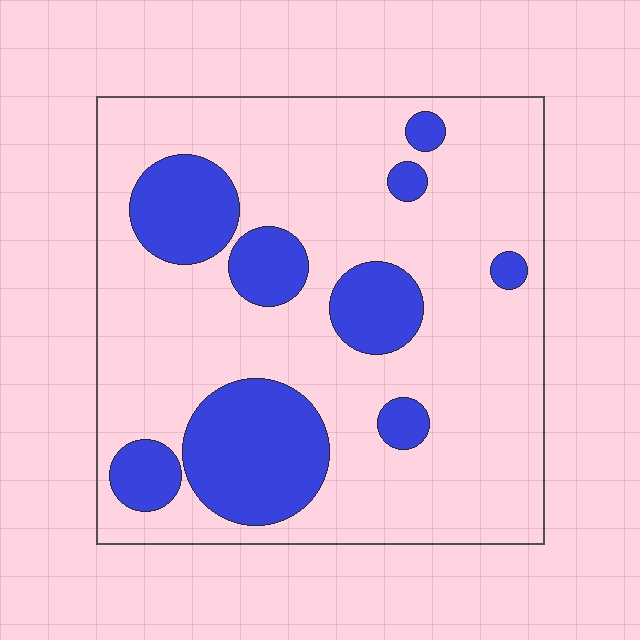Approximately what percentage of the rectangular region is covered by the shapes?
Approximately 25%.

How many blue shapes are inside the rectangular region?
9.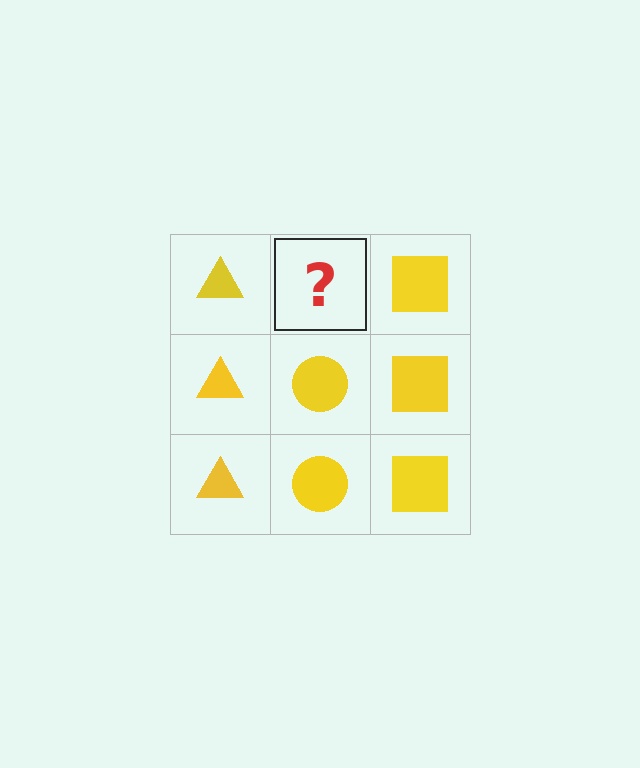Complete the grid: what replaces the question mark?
The question mark should be replaced with a yellow circle.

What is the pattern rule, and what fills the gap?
The rule is that each column has a consistent shape. The gap should be filled with a yellow circle.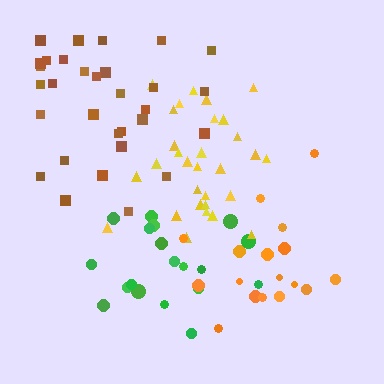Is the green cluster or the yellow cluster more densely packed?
Yellow.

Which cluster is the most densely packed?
Yellow.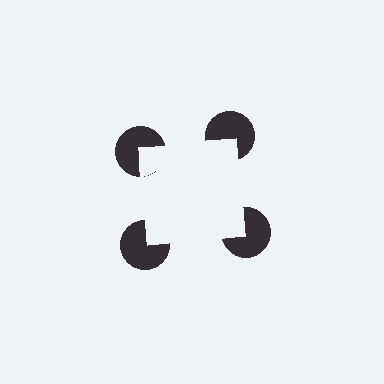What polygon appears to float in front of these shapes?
An illusory square — its edges are inferred from the aligned wedge cuts in the pac-man discs, not physically drawn.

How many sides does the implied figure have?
4 sides.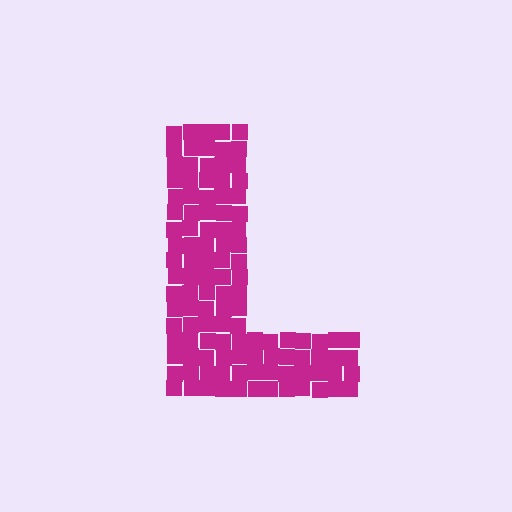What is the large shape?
The large shape is the letter L.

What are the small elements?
The small elements are squares.